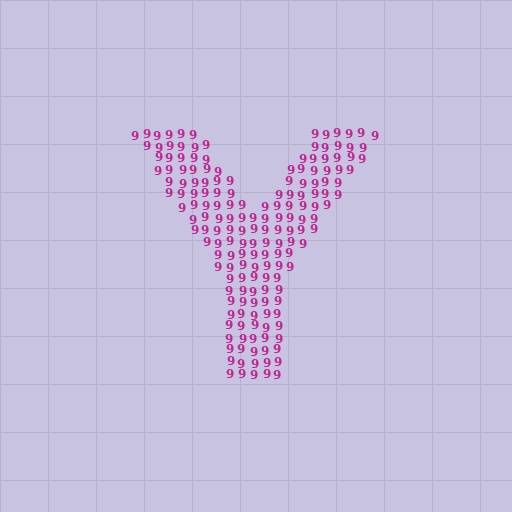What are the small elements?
The small elements are digit 9's.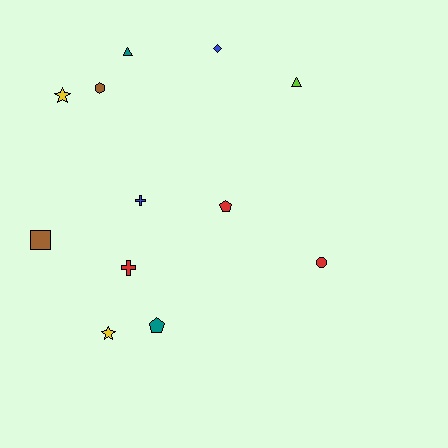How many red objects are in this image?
There are 3 red objects.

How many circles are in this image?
There is 1 circle.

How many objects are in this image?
There are 12 objects.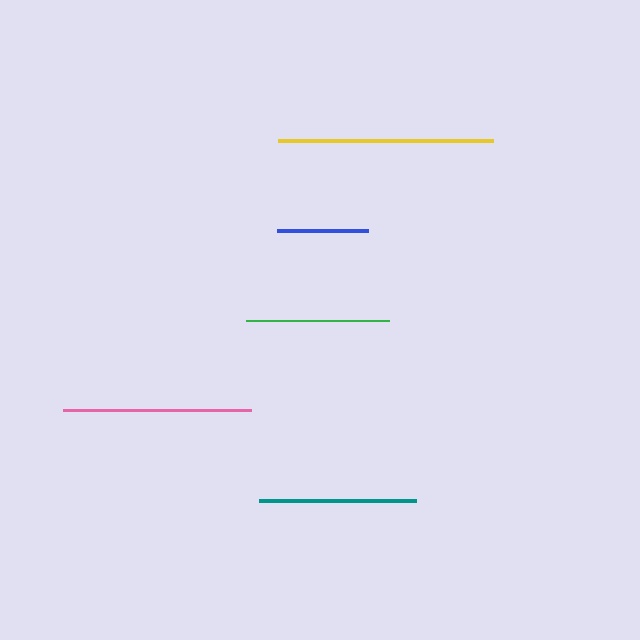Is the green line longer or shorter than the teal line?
The teal line is longer than the green line.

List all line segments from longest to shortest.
From longest to shortest: yellow, pink, teal, green, blue.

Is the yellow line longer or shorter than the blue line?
The yellow line is longer than the blue line.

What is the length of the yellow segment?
The yellow segment is approximately 216 pixels long.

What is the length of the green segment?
The green segment is approximately 143 pixels long.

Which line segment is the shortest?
The blue line is the shortest at approximately 91 pixels.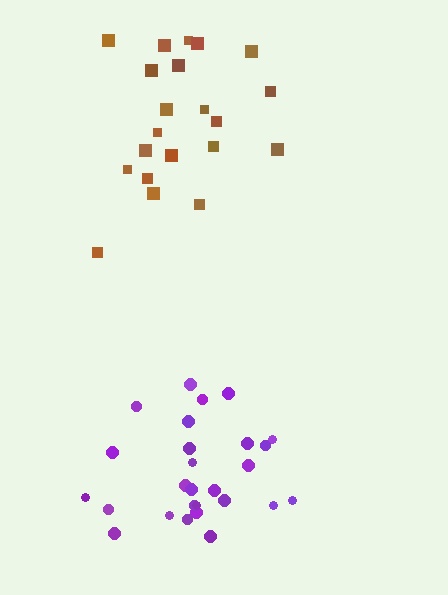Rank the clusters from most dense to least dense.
purple, brown.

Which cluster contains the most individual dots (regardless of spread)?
Purple (27).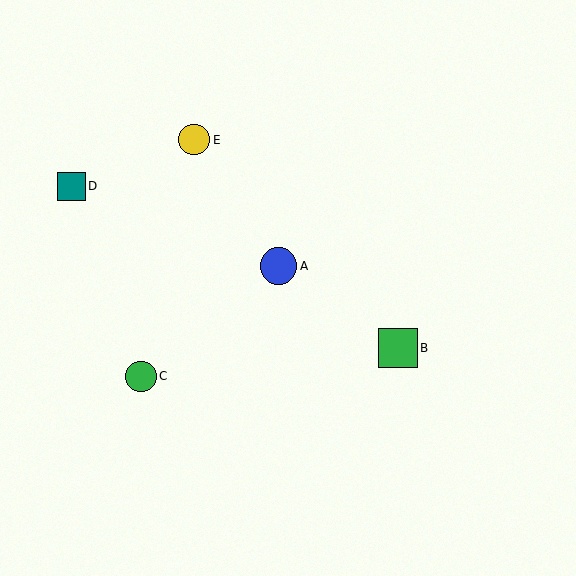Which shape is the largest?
The green square (labeled B) is the largest.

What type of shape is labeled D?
Shape D is a teal square.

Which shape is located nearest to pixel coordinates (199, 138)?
The yellow circle (labeled E) at (194, 140) is nearest to that location.